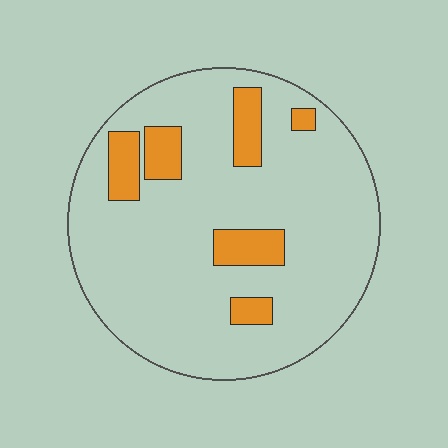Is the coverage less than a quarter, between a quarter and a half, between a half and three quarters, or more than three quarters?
Less than a quarter.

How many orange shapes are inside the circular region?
6.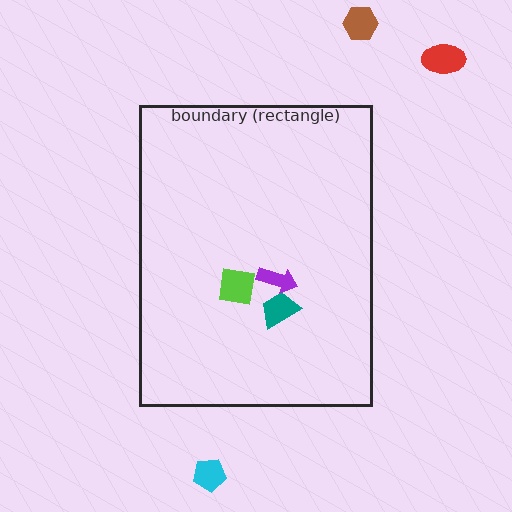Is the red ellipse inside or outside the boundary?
Outside.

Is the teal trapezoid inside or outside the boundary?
Inside.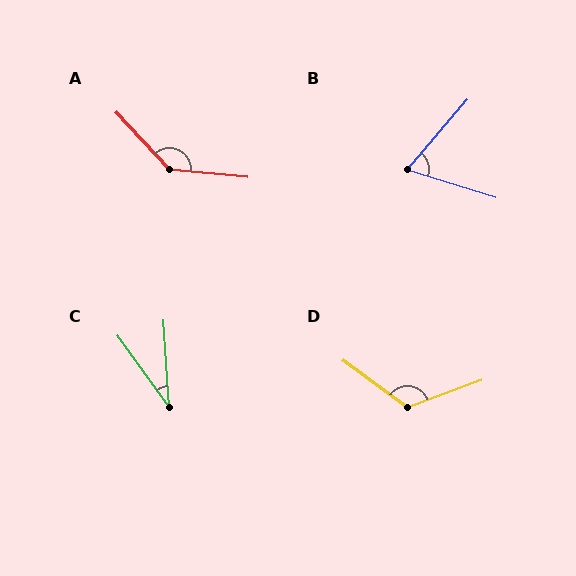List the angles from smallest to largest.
C (32°), B (66°), D (123°), A (138°).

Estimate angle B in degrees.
Approximately 66 degrees.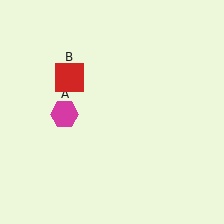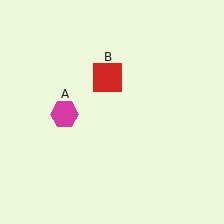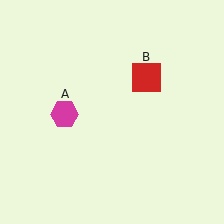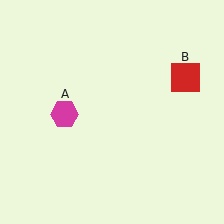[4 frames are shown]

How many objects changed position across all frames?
1 object changed position: red square (object B).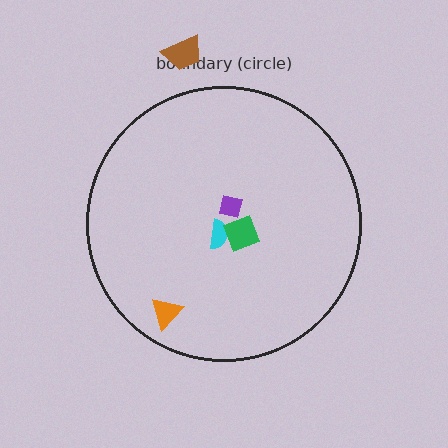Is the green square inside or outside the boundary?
Inside.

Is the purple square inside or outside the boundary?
Inside.